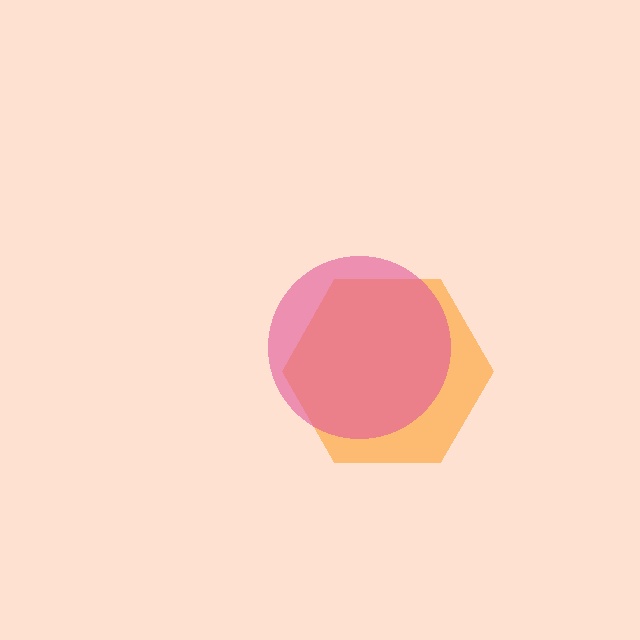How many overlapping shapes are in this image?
There are 2 overlapping shapes in the image.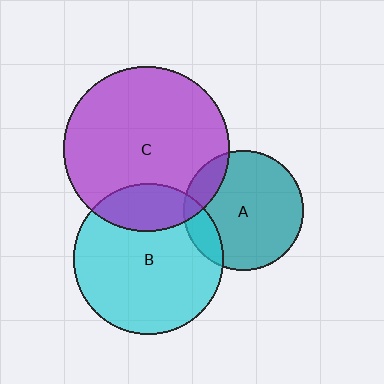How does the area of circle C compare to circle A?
Approximately 1.9 times.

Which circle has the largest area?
Circle C (purple).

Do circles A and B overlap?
Yes.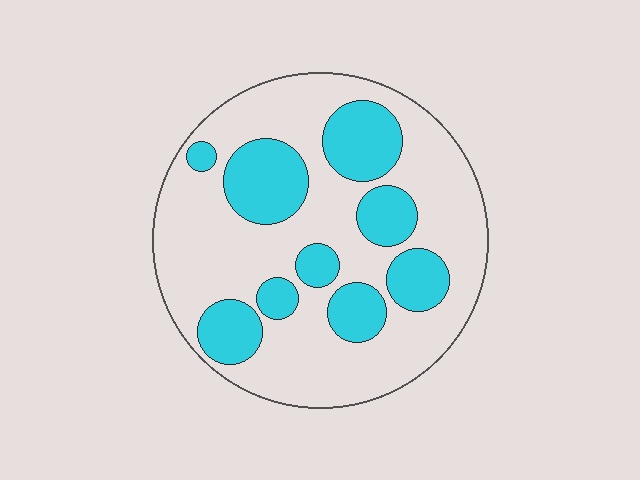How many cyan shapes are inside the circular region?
9.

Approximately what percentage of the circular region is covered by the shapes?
Approximately 30%.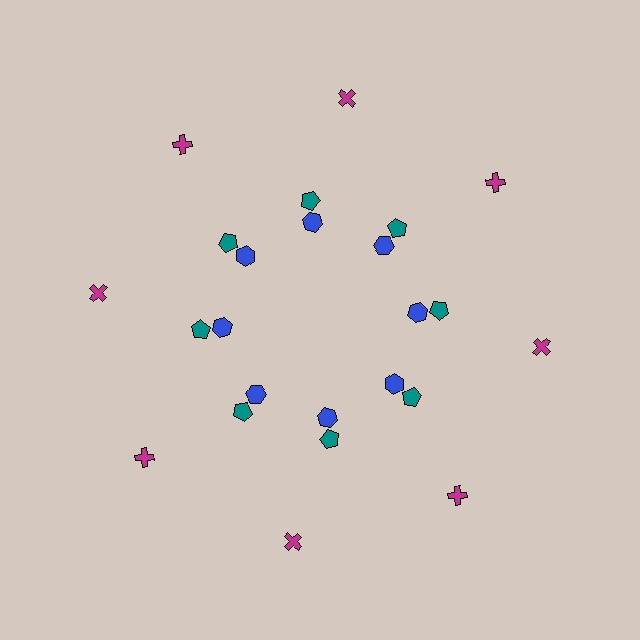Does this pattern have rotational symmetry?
Yes, this pattern has 8-fold rotational symmetry. It looks the same after rotating 45 degrees around the center.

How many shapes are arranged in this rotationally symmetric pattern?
There are 24 shapes, arranged in 8 groups of 3.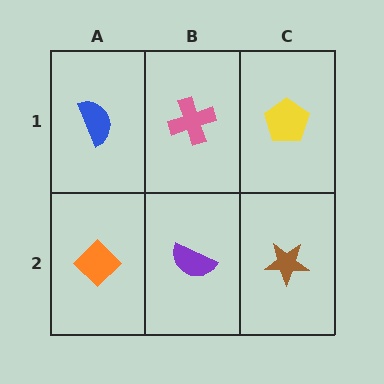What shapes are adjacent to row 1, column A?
An orange diamond (row 2, column A), a pink cross (row 1, column B).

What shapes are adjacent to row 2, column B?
A pink cross (row 1, column B), an orange diamond (row 2, column A), a brown star (row 2, column C).